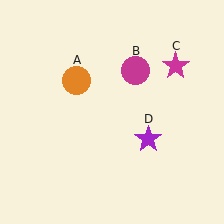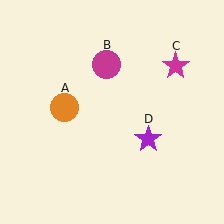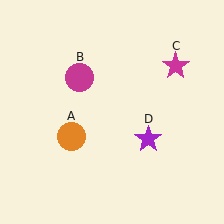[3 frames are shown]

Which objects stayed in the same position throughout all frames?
Magenta star (object C) and purple star (object D) remained stationary.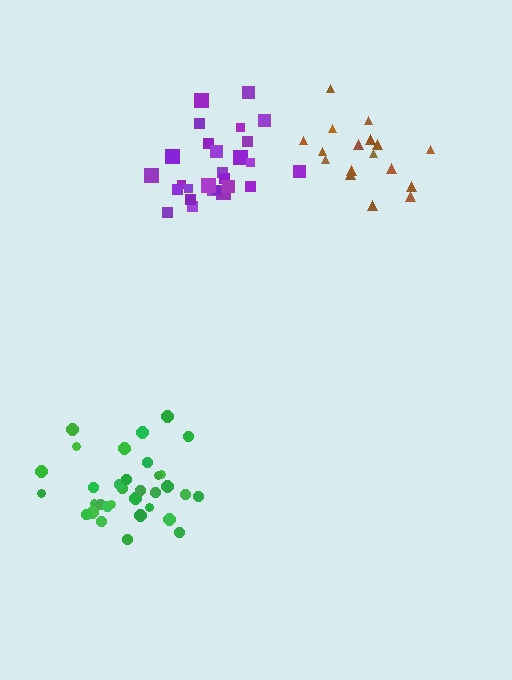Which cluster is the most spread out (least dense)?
Purple.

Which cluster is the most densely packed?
Green.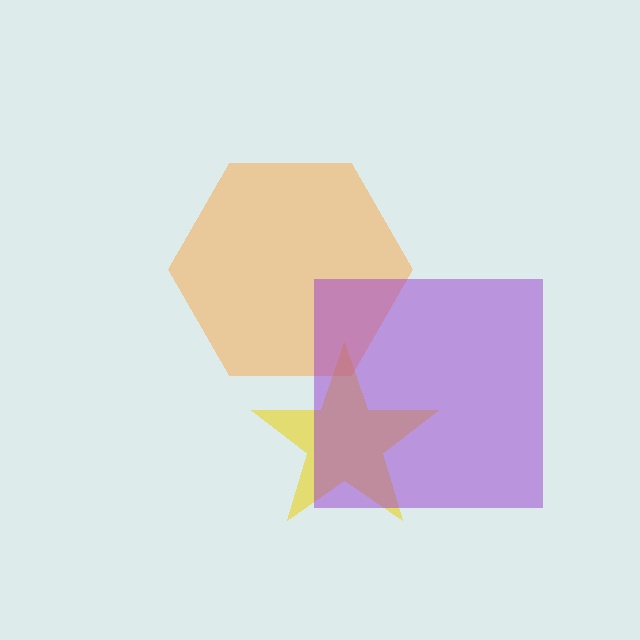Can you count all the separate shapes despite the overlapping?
Yes, there are 3 separate shapes.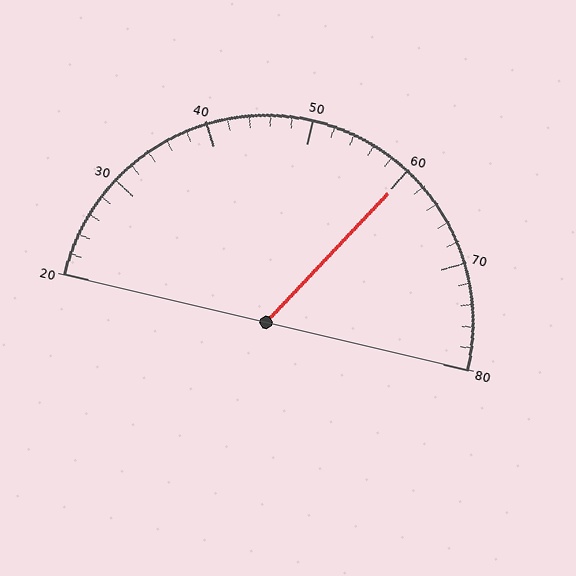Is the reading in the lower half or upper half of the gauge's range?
The reading is in the upper half of the range (20 to 80).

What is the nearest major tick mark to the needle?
The nearest major tick mark is 60.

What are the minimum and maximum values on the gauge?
The gauge ranges from 20 to 80.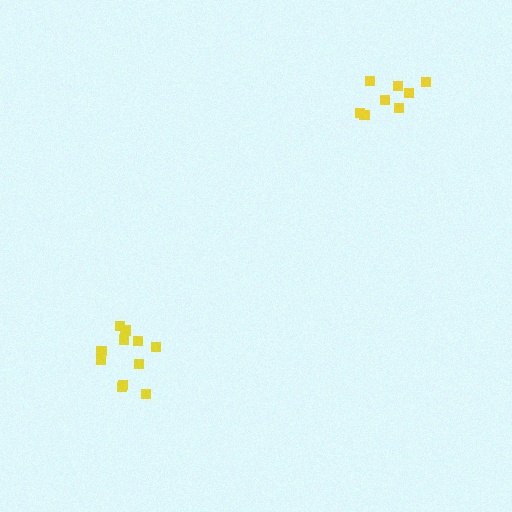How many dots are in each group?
Group 1: 11 dots, Group 2: 8 dots (19 total).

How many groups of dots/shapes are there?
There are 2 groups.